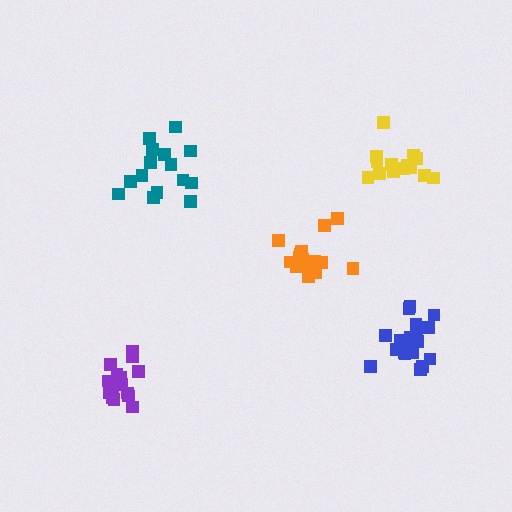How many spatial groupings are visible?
There are 5 spatial groupings.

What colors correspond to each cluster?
The clusters are colored: orange, teal, blue, purple, yellow.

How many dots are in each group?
Group 1: 15 dots, Group 2: 15 dots, Group 3: 20 dots, Group 4: 14 dots, Group 5: 14 dots (78 total).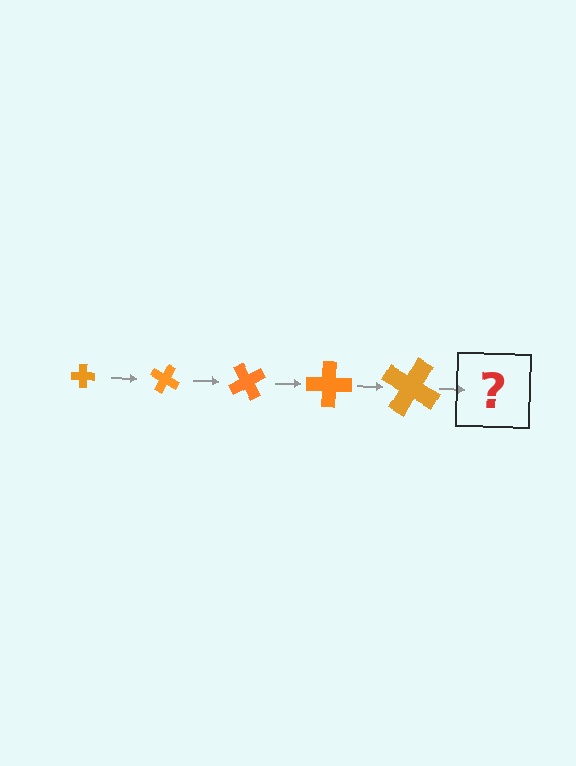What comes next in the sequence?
The next element should be a cross, larger than the previous one and rotated 150 degrees from the start.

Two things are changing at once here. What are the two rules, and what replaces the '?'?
The two rules are that the cross grows larger each step and it rotates 30 degrees each step. The '?' should be a cross, larger than the previous one and rotated 150 degrees from the start.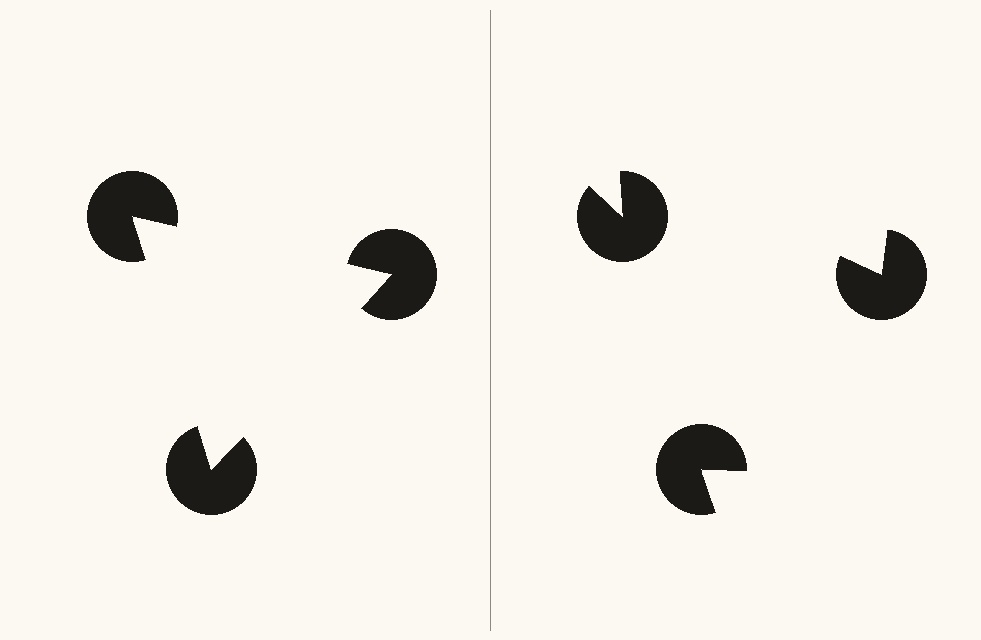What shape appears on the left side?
An illusory triangle.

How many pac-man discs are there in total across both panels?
6 — 3 on each side.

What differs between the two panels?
The pac-man discs are positioned identically on both sides; only the wedge orientations differ. On the left they align to a triangle; on the right they are misaligned.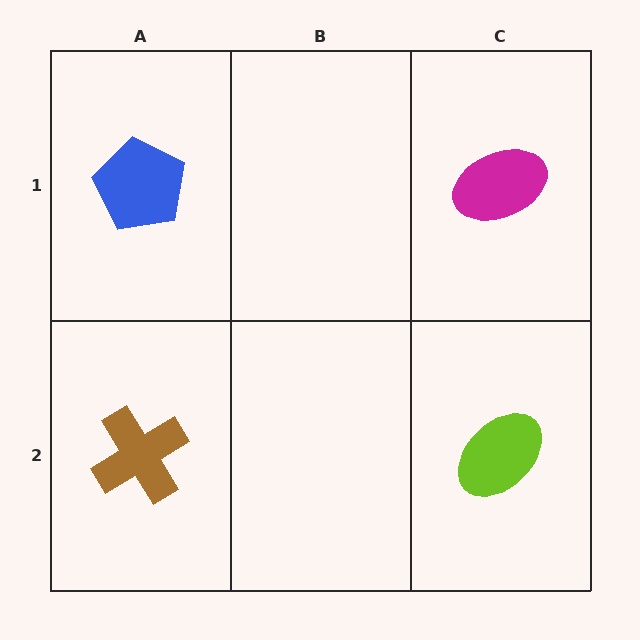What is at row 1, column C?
A magenta ellipse.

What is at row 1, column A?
A blue pentagon.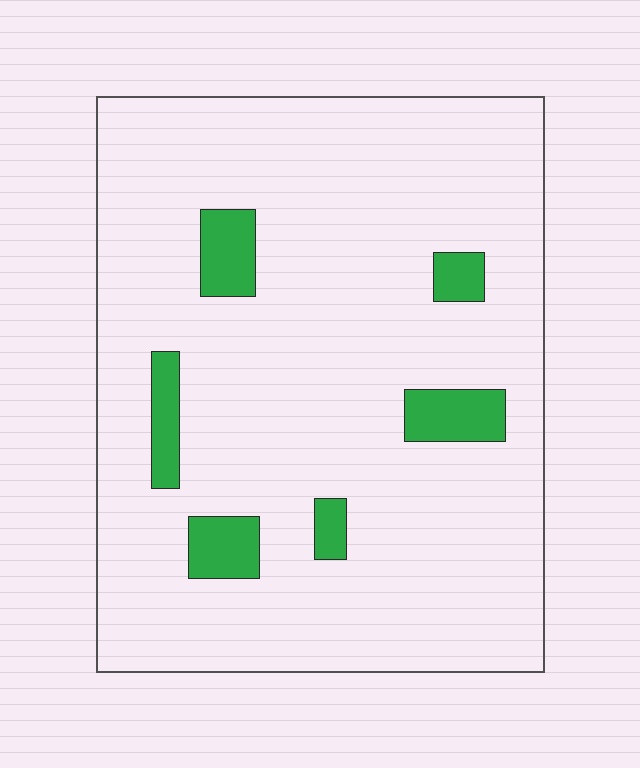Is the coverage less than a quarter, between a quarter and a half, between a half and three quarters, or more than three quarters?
Less than a quarter.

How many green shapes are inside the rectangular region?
6.